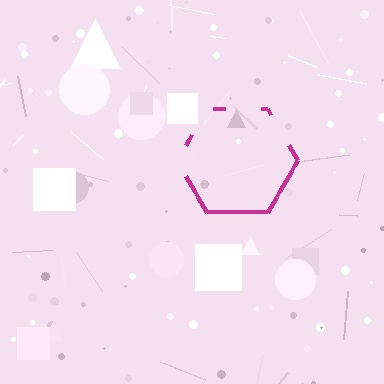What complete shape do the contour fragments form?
The contour fragments form a hexagon.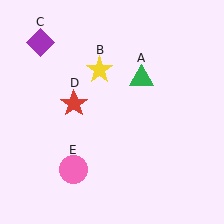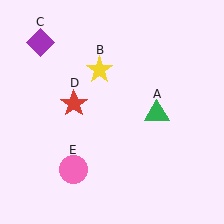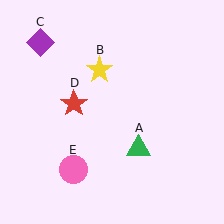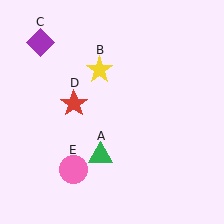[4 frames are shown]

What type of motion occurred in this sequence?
The green triangle (object A) rotated clockwise around the center of the scene.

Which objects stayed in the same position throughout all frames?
Yellow star (object B) and purple diamond (object C) and red star (object D) and pink circle (object E) remained stationary.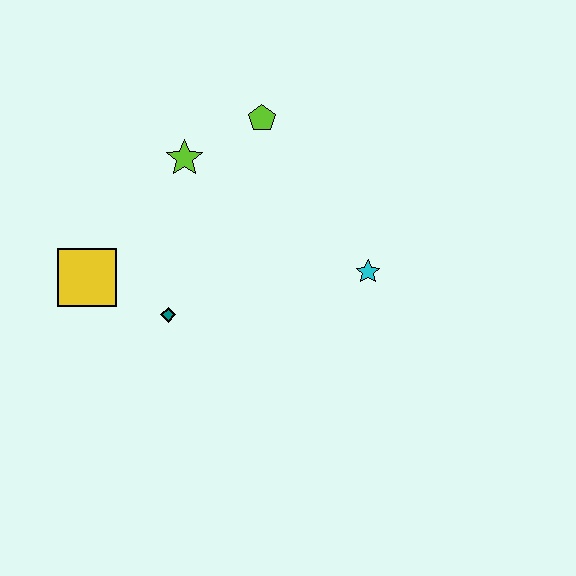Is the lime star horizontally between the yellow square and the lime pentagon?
Yes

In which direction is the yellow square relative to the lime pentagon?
The yellow square is to the left of the lime pentagon.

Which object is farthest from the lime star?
The cyan star is farthest from the lime star.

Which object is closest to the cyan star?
The lime pentagon is closest to the cyan star.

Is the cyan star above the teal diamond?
Yes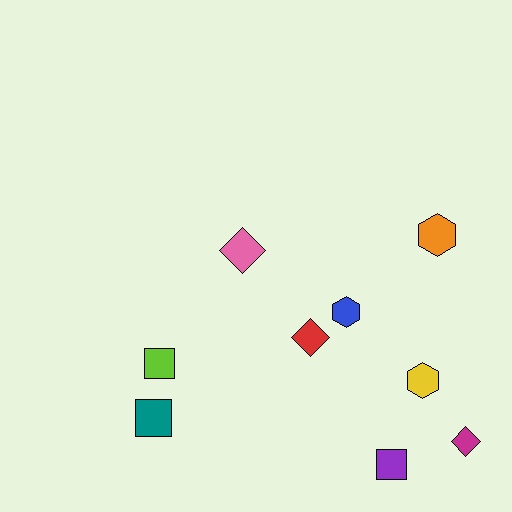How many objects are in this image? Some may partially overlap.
There are 9 objects.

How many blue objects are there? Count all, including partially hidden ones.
There is 1 blue object.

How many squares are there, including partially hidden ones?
There are 3 squares.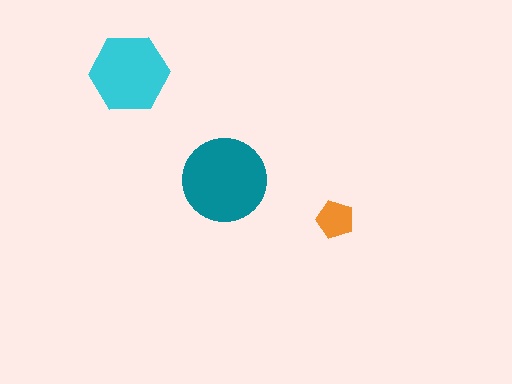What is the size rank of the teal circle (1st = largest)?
1st.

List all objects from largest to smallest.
The teal circle, the cyan hexagon, the orange pentagon.